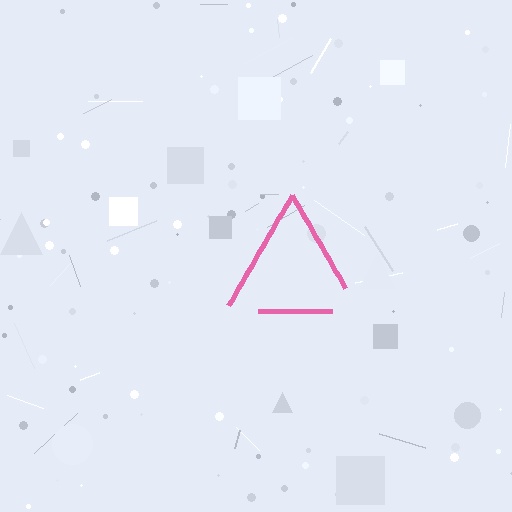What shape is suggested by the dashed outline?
The dashed outline suggests a triangle.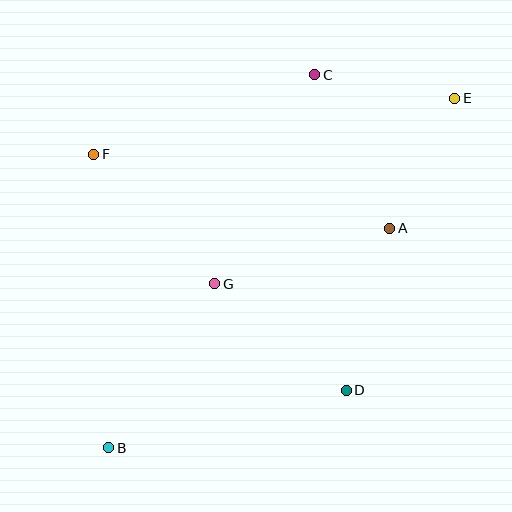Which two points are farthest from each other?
Points B and E are farthest from each other.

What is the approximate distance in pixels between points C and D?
The distance between C and D is approximately 317 pixels.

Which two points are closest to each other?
Points C and E are closest to each other.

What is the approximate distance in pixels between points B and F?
The distance between B and F is approximately 294 pixels.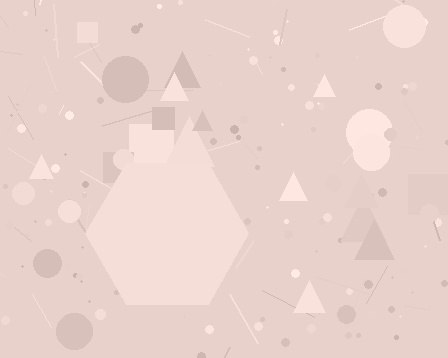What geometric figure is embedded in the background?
A hexagon is embedded in the background.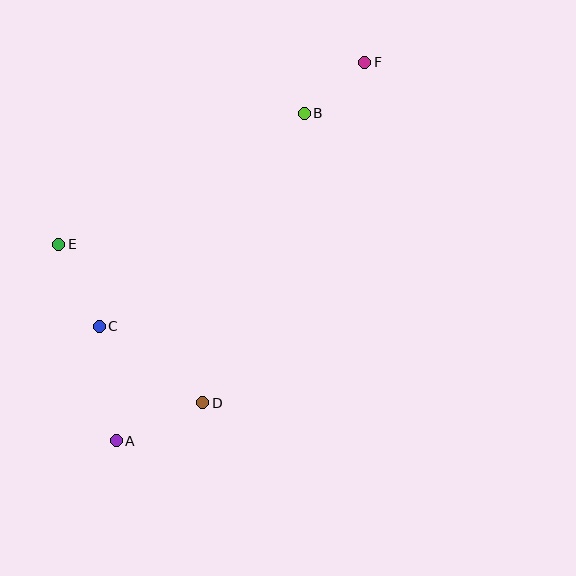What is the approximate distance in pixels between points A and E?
The distance between A and E is approximately 205 pixels.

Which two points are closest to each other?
Points B and F are closest to each other.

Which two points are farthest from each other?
Points A and F are farthest from each other.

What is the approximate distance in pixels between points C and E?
The distance between C and E is approximately 92 pixels.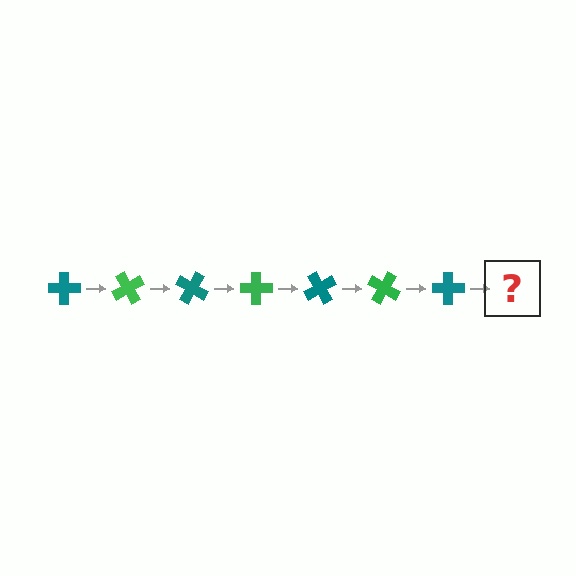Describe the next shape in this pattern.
It should be a green cross, rotated 420 degrees from the start.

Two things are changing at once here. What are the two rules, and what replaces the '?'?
The two rules are that it rotates 60 degrees each step and the color cycles through teal and green. The '?' should be a green cross, rotated 420 degrees from the start.